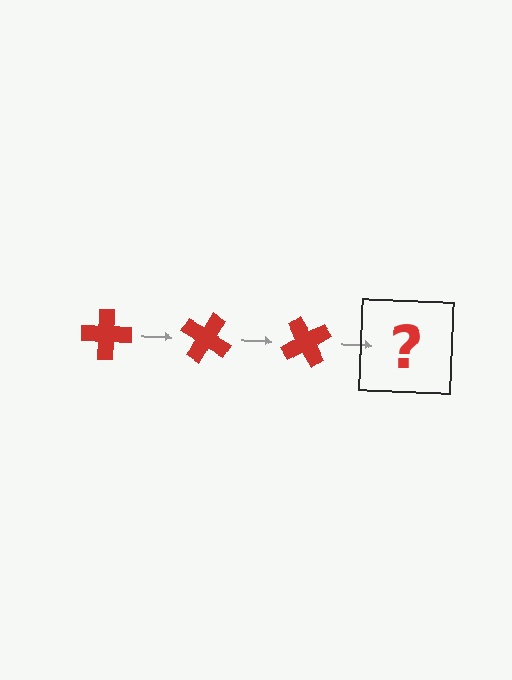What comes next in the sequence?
The next element should be a red cross rotated 90 degrees.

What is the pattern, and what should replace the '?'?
The pattern is that the cross rotates 30 degrees each step. The '?' should be a red cross rotated 90 degrees.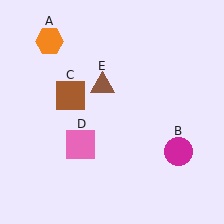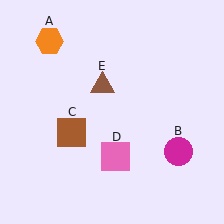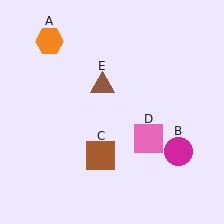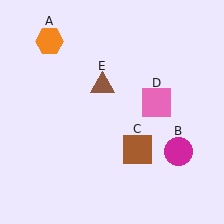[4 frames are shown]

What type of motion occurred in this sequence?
The brown square (object C), pink square (object D) rotated counterclockwise around the center of the scene.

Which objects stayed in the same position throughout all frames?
Orange hexagon (object A) and magenta circle (object B) and brown triangle (object E) remained stationary.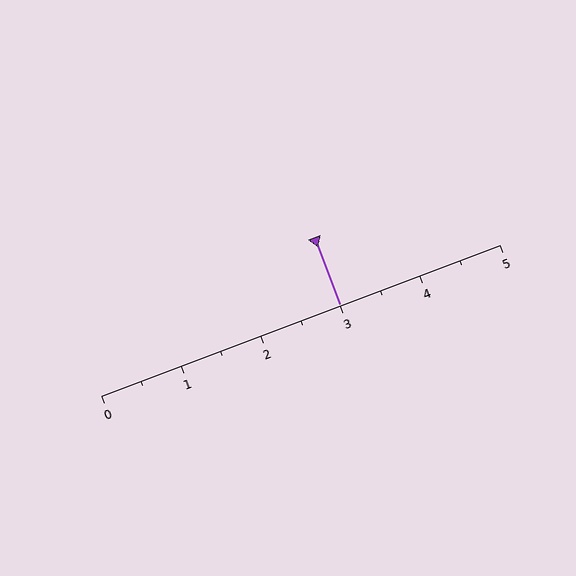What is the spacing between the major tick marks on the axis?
The major ticks are spaced 1 apart.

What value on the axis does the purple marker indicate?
The marker indicates approximately 3.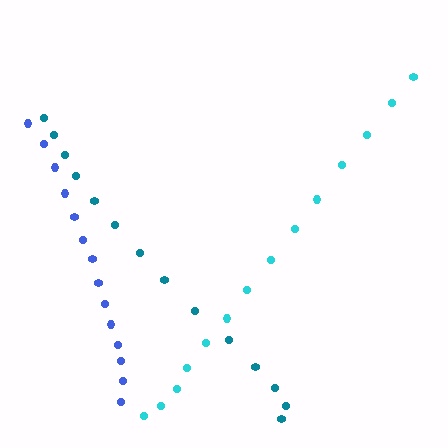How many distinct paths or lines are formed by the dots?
There are 3 distinct paths.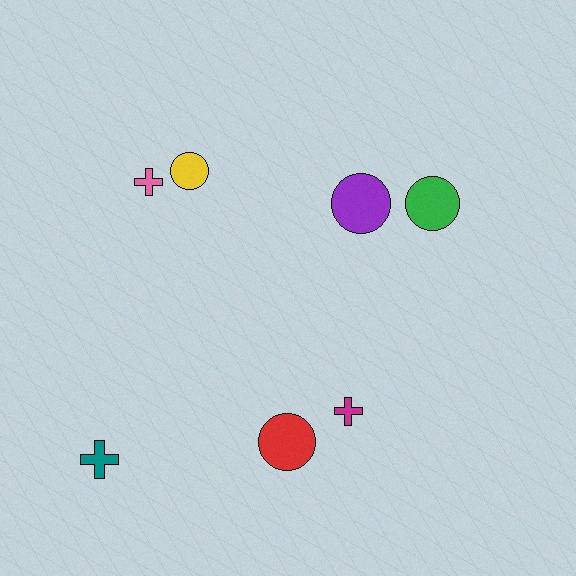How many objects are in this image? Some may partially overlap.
There are 7 objects.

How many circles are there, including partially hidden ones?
There are 4 circles.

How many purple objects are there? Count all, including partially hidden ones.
There is 1 purple object.